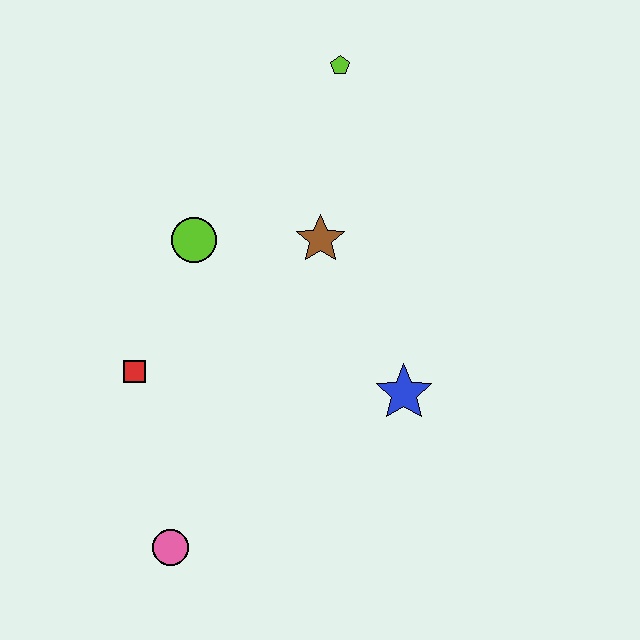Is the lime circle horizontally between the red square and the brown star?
Yes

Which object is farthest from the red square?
The lime pentagon is farthest from the red square.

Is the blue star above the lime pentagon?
No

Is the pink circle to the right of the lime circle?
No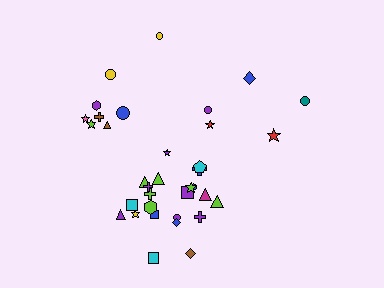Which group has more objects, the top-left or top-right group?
The top-left group.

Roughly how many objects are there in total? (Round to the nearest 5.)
Roughly 35 objects in total.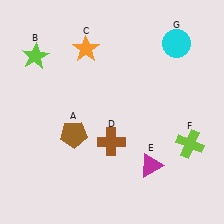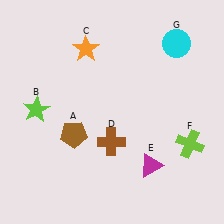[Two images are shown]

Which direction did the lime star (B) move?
The lime star (B) moved down.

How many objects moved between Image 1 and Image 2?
1 object moved between the two images.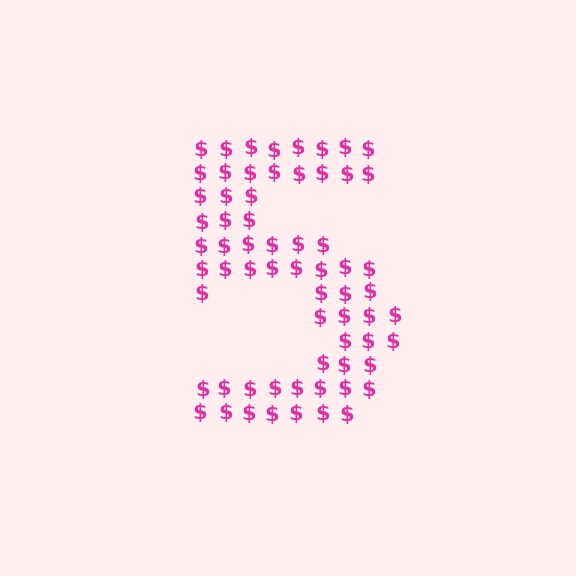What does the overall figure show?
The overall figure shows the digit 5.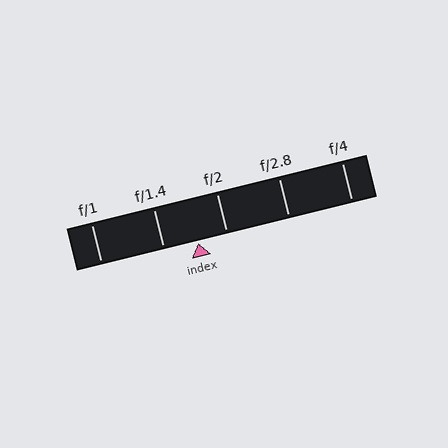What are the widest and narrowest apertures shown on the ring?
The widest aperture shown is f/1 and the narrowest is f/4.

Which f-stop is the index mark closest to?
The index mark is closest to f/2.